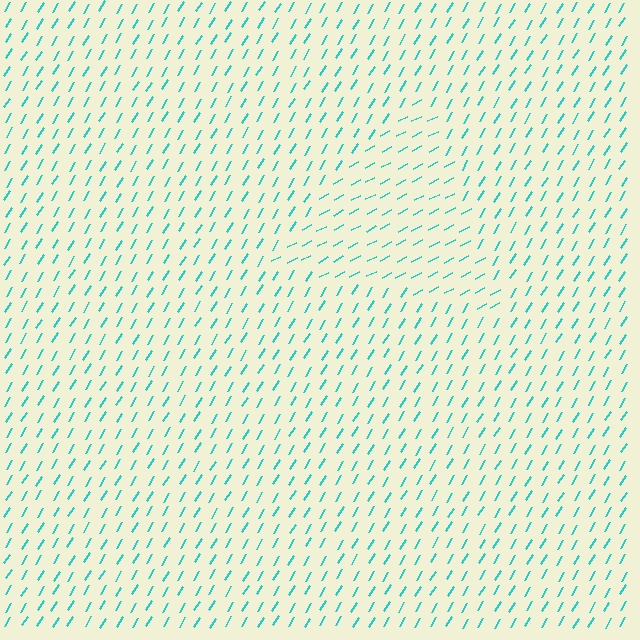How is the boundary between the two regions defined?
The boundary is defined purely by a change in line orientation (approximately 32 degrees difference). All lines are the same color and thickness.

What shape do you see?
I see a triangle.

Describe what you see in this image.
The image is filled with small cyan line segments. A triangle region in the image has lines oriented differently from the surrounding lines, creating a visible texture boundary.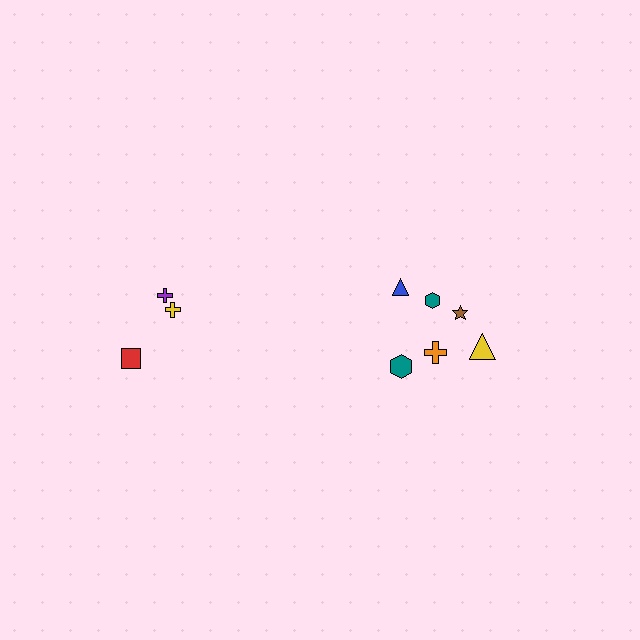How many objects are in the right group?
There are 6 objects.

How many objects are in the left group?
There are 3 objects.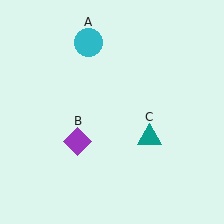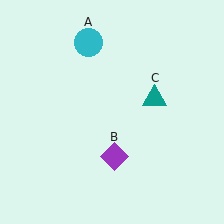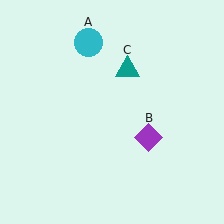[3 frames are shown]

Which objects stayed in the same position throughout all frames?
Cyan circle (object A) remained stationary.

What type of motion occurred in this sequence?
The purple diamond (object B), teal triangle (object C) rotated counterclockwise around the center of the scene.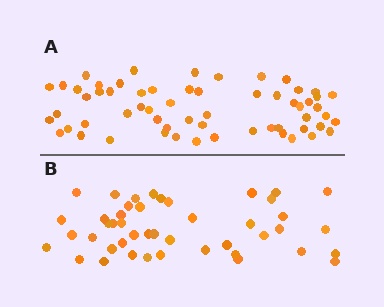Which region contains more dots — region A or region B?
Region A (the top region) has more dots.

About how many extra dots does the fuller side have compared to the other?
Region A has approximately 15 more dots than region B.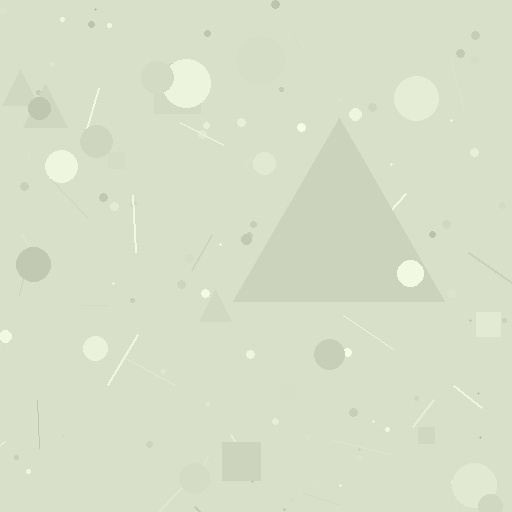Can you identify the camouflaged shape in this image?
The camouflaged shape is a triangle.